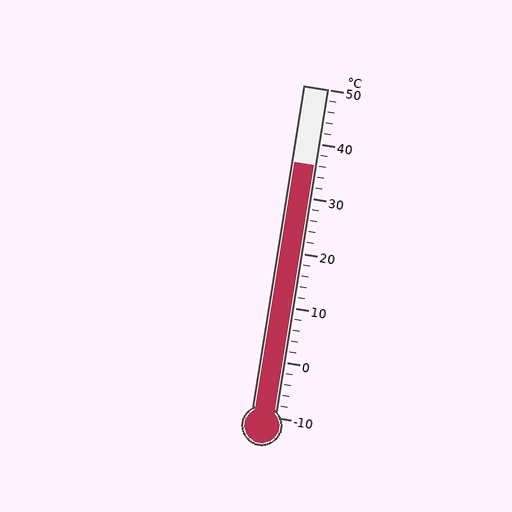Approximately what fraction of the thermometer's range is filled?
The thermometer is filled to approximately 75% of its range.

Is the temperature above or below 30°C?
The temperature is above 30°C.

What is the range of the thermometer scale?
The thermometer scale ranges from -10°C to 50°C.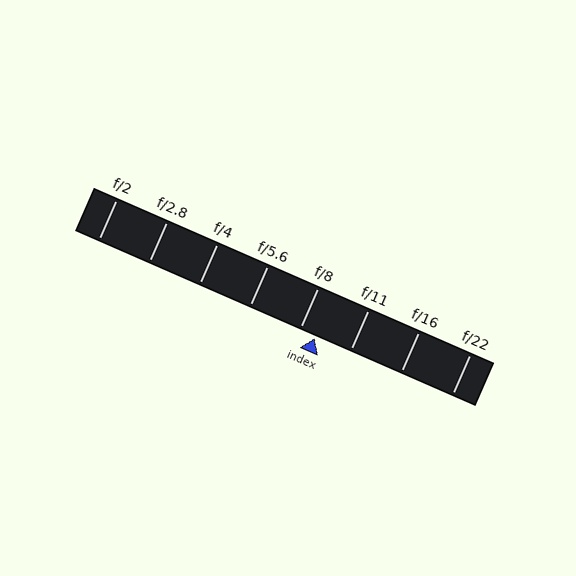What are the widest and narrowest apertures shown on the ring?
The widest aperture shown is f/2 and the narrowest is f/22.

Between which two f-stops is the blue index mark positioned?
The index mark is between f/8 and f/11.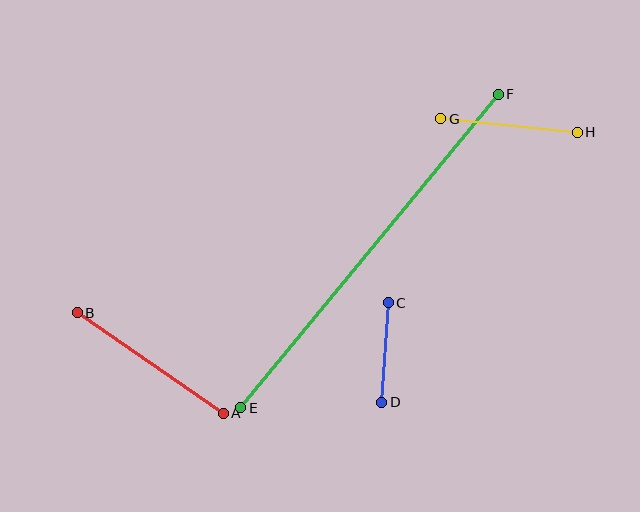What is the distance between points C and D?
The distance is approximately 100 pixels.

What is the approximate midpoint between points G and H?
The midpoint is at approximately (509, 125) pixels.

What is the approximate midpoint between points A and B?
The midpoint is at approximately (150, 363) pixels.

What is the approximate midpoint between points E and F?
The midpoint is at approximately (370, 251) pixels.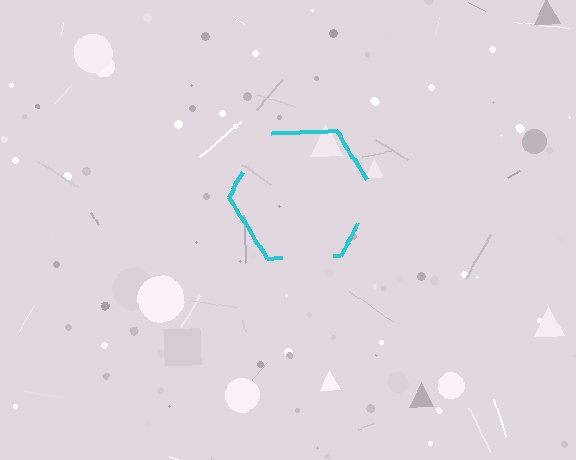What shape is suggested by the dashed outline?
The dashed outline suggests a hexagon.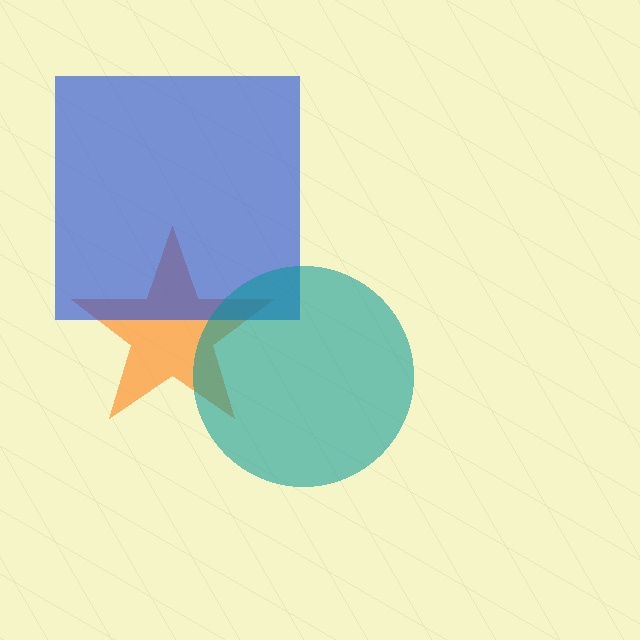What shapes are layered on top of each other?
The layered shapes are: an orange star, a blue square, a teal circle.